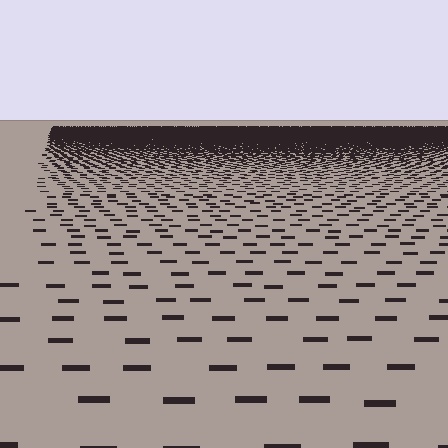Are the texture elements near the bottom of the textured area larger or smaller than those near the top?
Larger. Near the bottom, elements are closer to the viewer and appear at a bigger on-screen size.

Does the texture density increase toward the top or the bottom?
Density increases toward the top.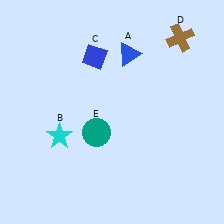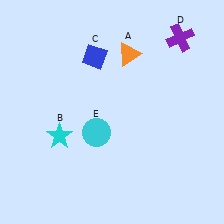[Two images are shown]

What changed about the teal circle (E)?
In Image 1, E is teal. In Image 2, it changed to cyan.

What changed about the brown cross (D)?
In Image 1, D is brown. In Image 2, it changed to purple.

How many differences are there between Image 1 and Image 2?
There are 3 differences between the two images.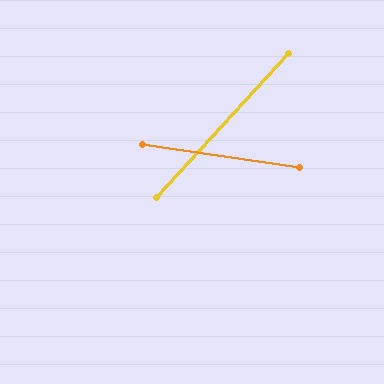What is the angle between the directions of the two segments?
Approximately 56 degrees.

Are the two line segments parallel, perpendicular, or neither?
Neither parallel nor perpendicular — they differ by about 56°.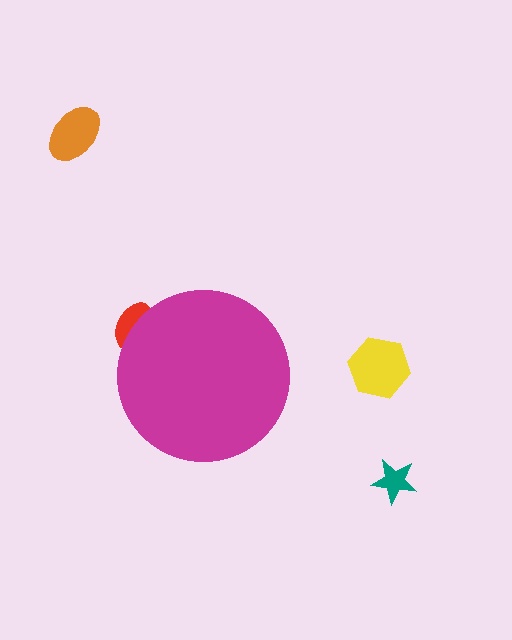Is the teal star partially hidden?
No, the teal star is fully visible.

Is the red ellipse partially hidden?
Yes, the red ellipse is partially hidden behind the magenta circle.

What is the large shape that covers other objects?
A magenta circle.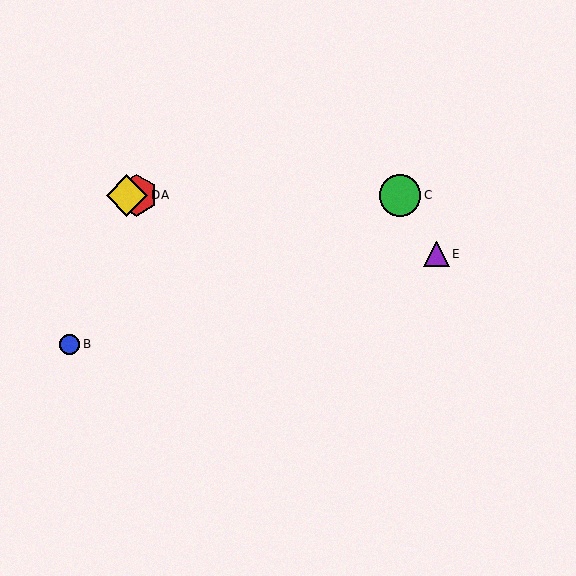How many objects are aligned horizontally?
3 objects (A, C, D) are aligned horizontally.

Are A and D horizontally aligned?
Yes, both are at y≈195.